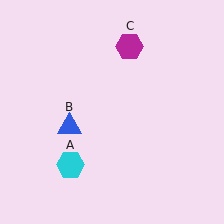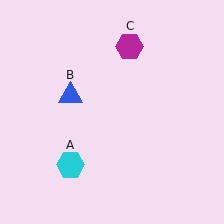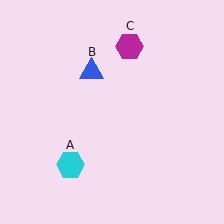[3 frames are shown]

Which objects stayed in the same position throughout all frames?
Cyan hexagon (object A) and magenta hexagon (object C) remained stationary.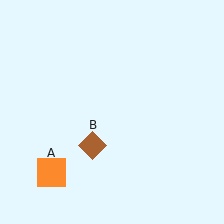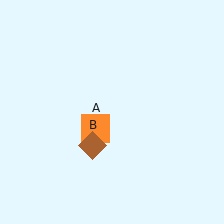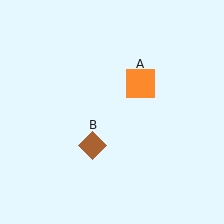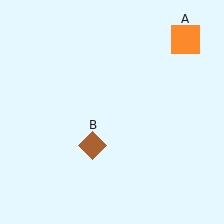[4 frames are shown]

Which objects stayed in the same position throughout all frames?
Brown diamond (object B) remained stationary.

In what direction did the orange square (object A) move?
The orange square (object A) moved up and to the right.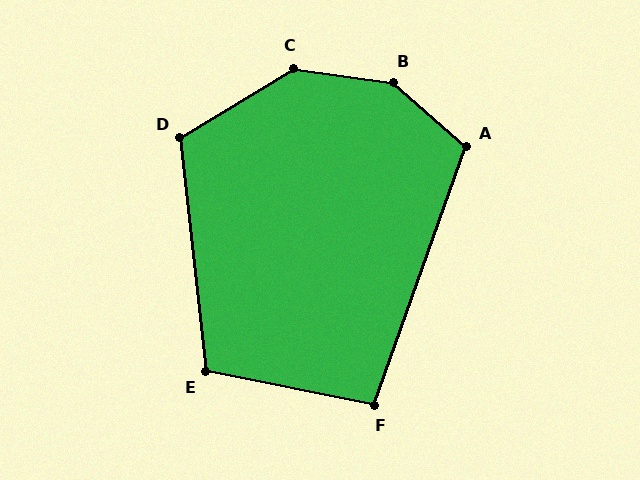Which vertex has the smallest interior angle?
F, at approximately 98 degrees.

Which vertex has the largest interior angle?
B, at approximately 147 degrees.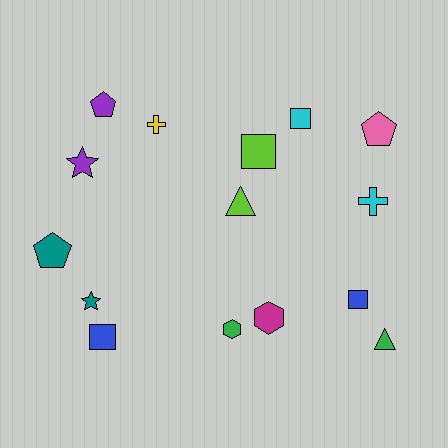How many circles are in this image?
There are no circles.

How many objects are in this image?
There are 15 objects.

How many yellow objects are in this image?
There is 1 yellow object.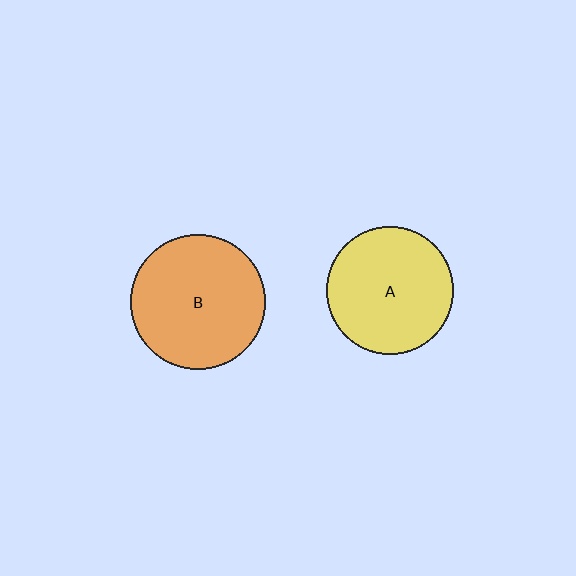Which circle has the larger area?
Circle B (orange).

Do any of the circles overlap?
No, none of the circles overlap.